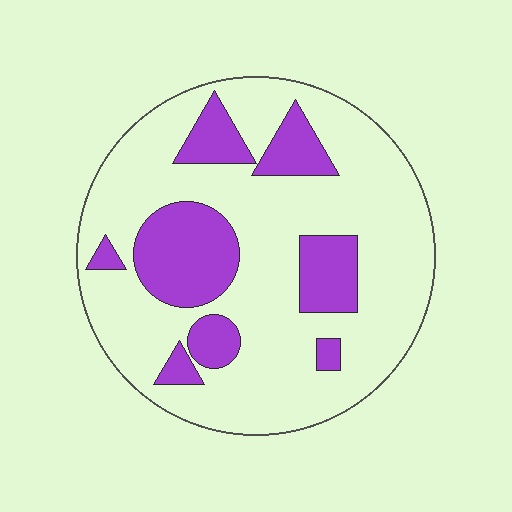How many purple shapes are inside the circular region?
8.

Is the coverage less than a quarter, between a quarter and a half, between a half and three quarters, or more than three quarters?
Less than a quarter.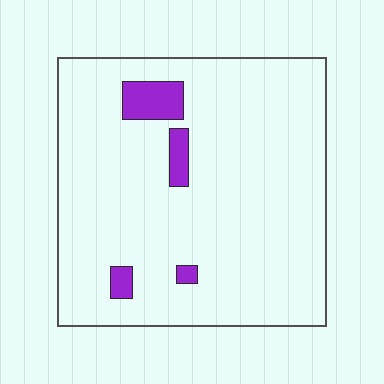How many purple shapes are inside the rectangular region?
4.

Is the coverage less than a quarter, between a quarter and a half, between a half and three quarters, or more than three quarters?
Less than a quarter.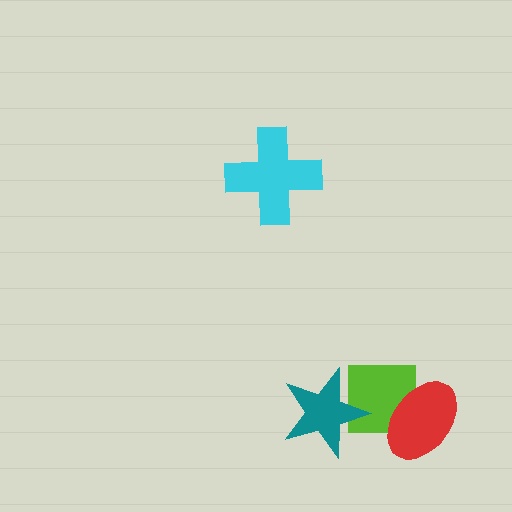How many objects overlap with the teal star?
1 object overlaps with the teal star.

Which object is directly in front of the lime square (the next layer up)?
The red ellipse is directly in front of the lime square.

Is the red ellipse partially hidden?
No, no other shape covers it.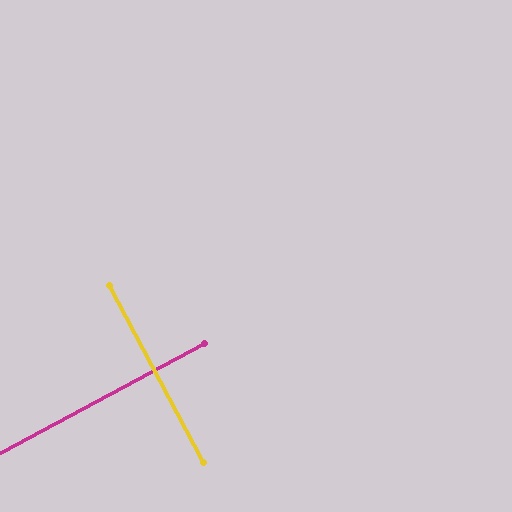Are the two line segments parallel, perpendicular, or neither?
Perpendicular — they meet at approximately 90°.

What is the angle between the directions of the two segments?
Approximately 90 degrees.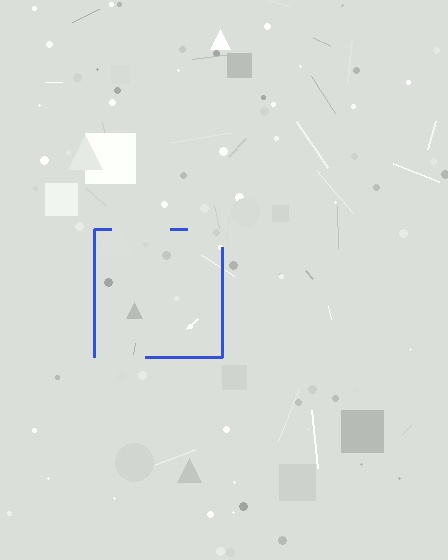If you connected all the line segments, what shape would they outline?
They would outline a square.